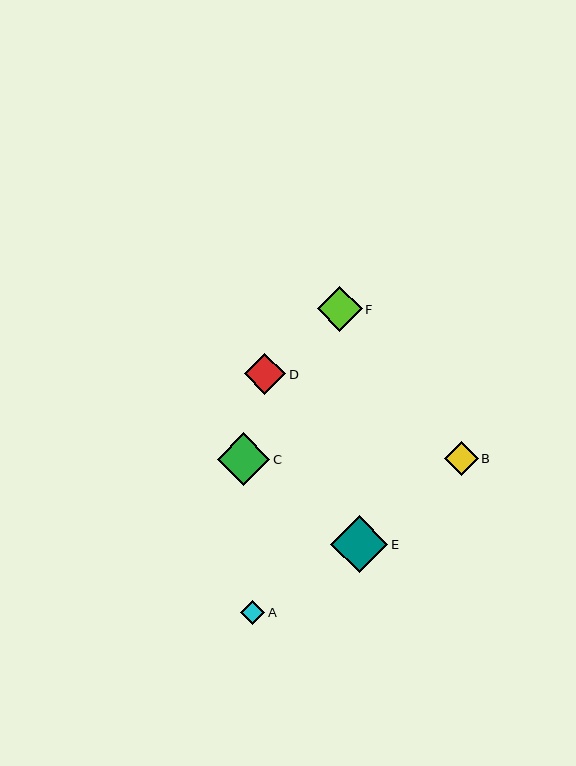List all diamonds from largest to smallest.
From largest to smallest: E, C, F, D, B, A.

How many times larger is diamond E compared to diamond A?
Diamond E is approximately 2.3 times the size of diamond A.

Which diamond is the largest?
Diamond E is the largest with a size of approximately 57 pixels.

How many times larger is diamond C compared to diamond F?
Diamond C is approximately 1.2 times the size of diamond F.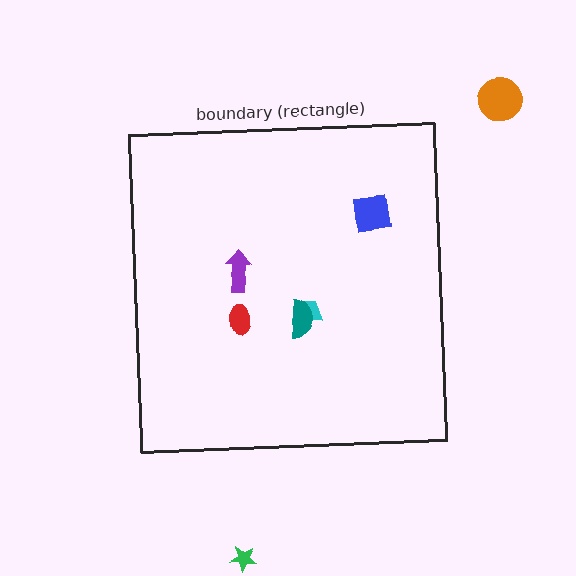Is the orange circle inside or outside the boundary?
Outside.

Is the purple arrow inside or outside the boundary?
Inside.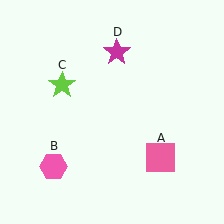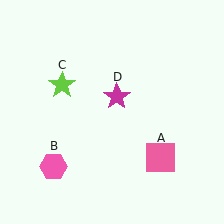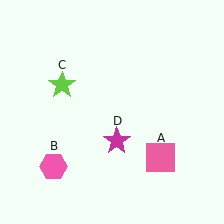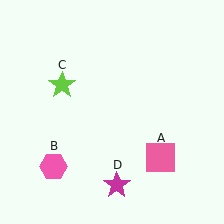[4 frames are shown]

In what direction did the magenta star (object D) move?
The magenta star (object D) moved down.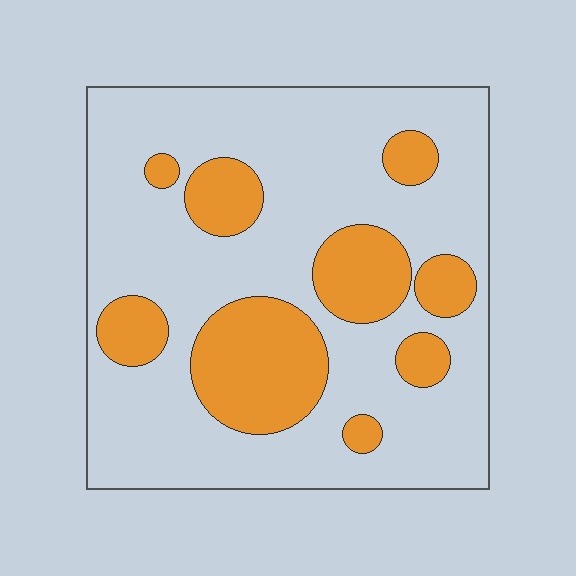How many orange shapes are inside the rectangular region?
9.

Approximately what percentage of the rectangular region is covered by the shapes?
Approximately 25%.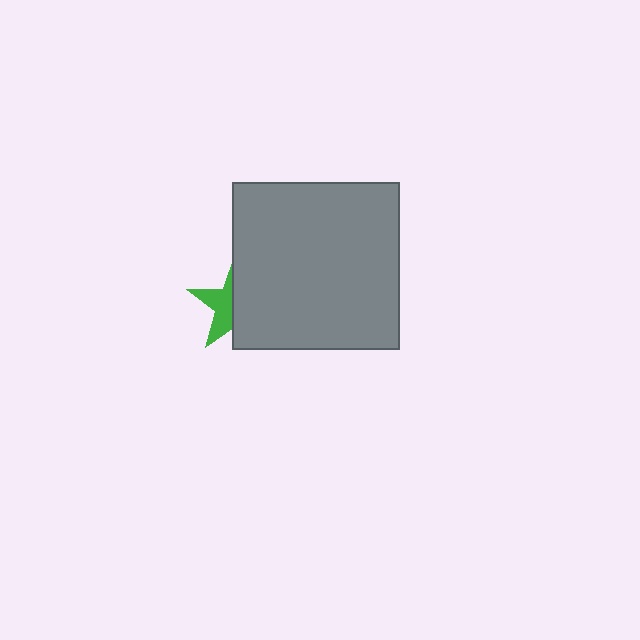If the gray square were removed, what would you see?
You would see the complete green star.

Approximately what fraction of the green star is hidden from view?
Roughly 59% of the green star is hidden behind the gray square.